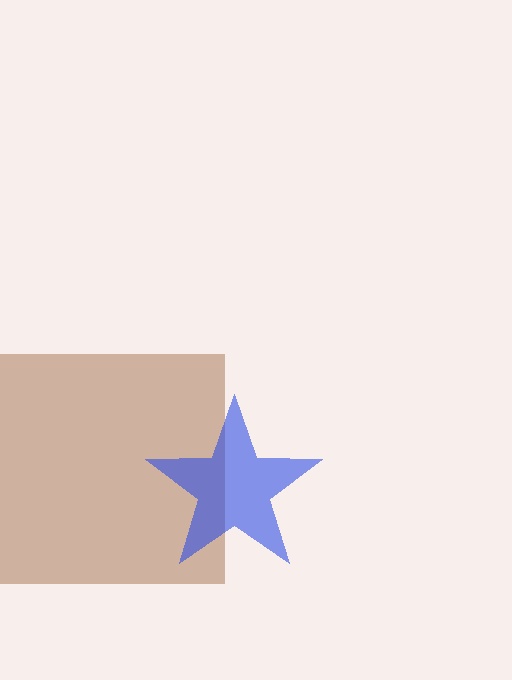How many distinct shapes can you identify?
There are 2 distinct shapes: a brown square, a blue star.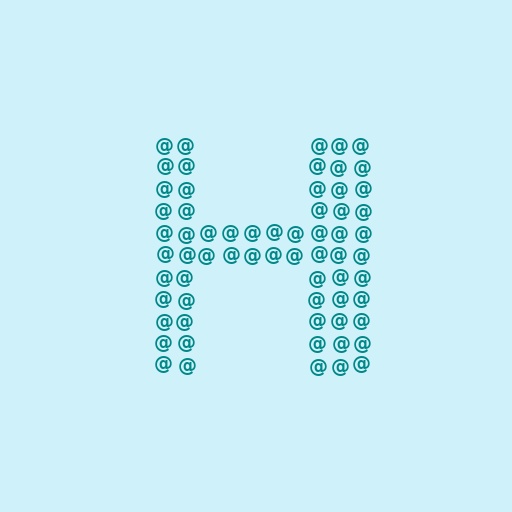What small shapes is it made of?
It is made of small at signs.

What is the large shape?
The large shape is the letter H.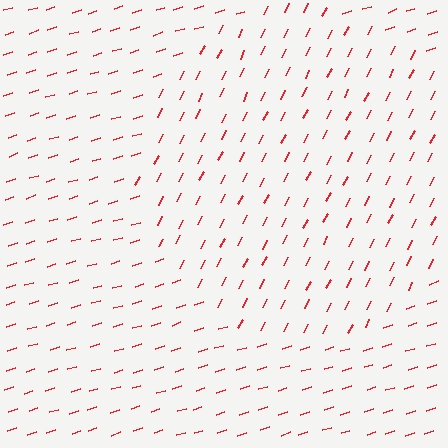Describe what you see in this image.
The image is filled with small red line segments. A circle region in the image has lines oriented differently from the surrounding lines, creating a visible texture boundary.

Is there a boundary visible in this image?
Yes, there is a texture boundary formed by a change in line orientation.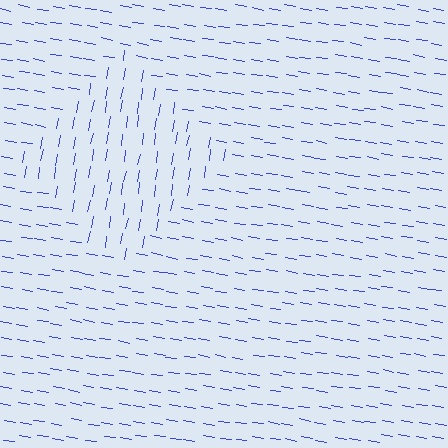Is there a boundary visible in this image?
Yes, there is a texture boundary formed by a change in line orientation.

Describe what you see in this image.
The image is filled with small blue line segments. A diamond region in the image has lines oriented differently from the surrounding lines, creating a visible texture boundary.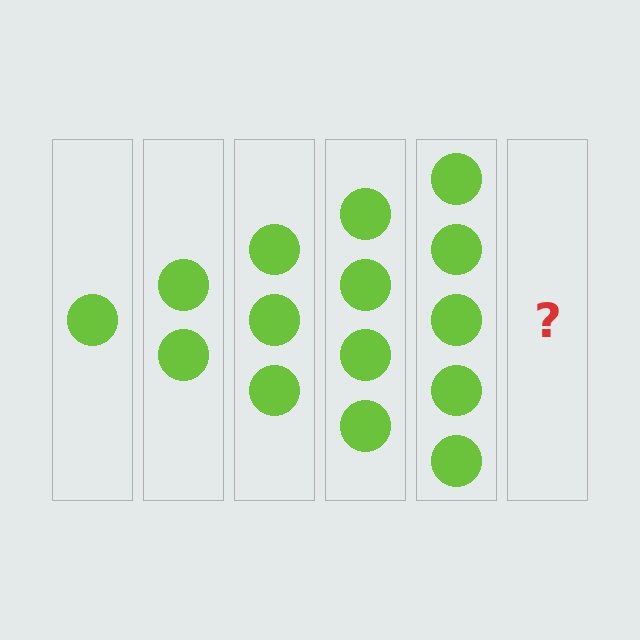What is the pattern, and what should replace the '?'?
The pattern is that each step adds one more circle. The '?' should be 6 circles.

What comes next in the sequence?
The next element should be 6 circles.